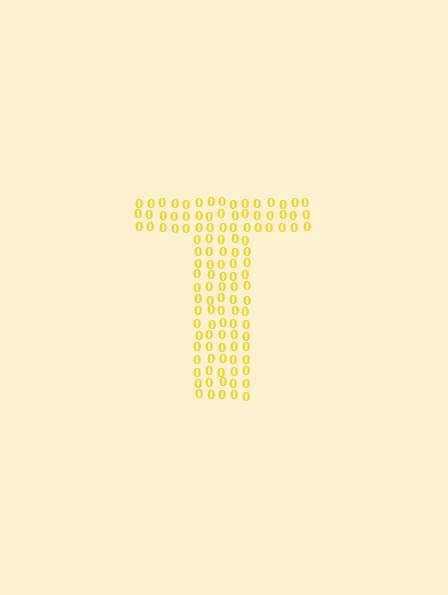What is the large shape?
The large shape is the letter T.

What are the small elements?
The small elements are digit 0's.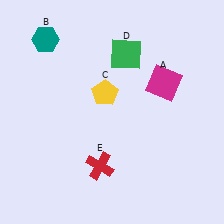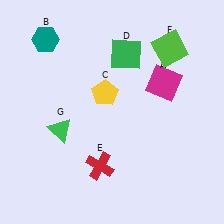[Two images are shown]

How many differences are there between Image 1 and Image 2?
There are 2 differences between the two images.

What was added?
A lime square (F), a green triangle (G) were added in Image 2.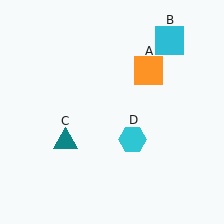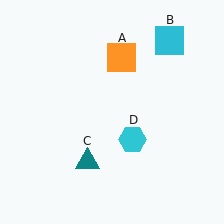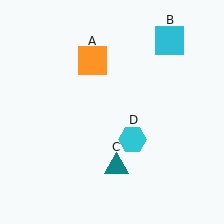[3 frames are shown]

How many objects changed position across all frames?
2 objects changed position: orange square (object A), teal triangle (object C).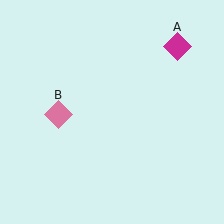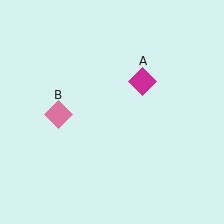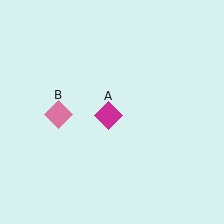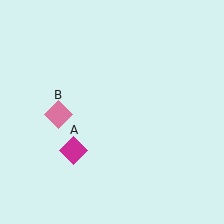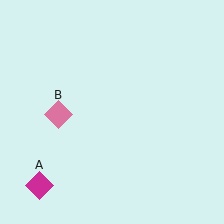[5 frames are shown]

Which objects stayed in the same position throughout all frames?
Pink diamond (object B) remained stationary.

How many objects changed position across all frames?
1 object changed position: magenta diamond (object A).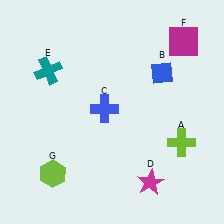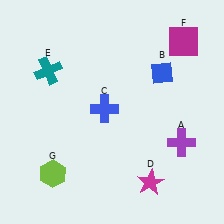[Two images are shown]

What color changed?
The cross (A) changed from lime in Image 1 to purple in Image 2.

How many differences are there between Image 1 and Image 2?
There is 1 difference between the two images.